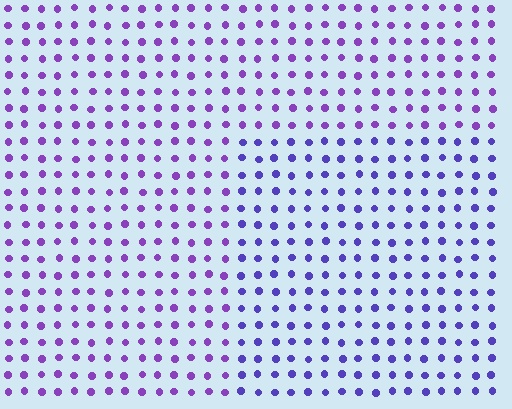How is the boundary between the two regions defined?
The boundary is defined purely by a slight shift in hue (about 27 degrees). Spacing, size, and orientation are identical on both sides.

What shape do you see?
I see a rectangle.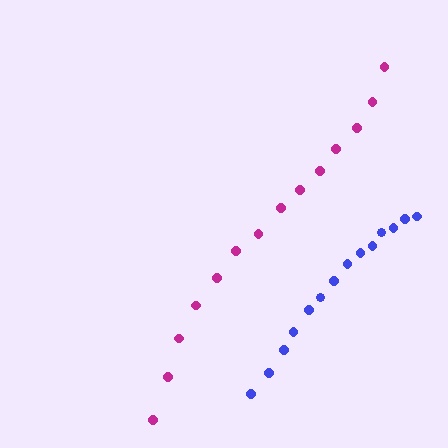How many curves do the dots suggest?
There are 2 distinct paths.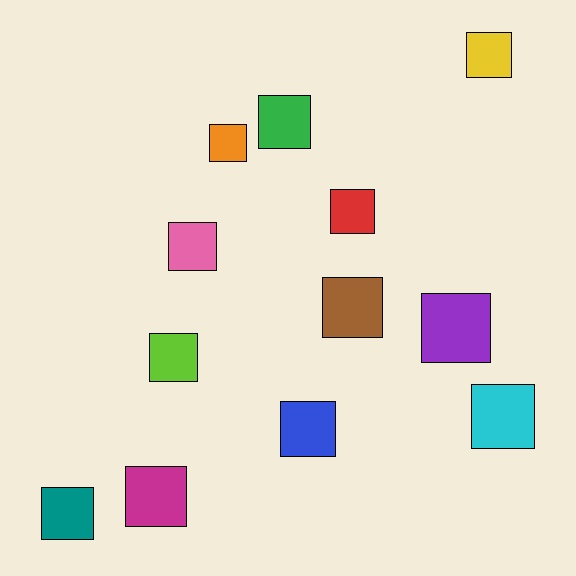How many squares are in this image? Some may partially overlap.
There are 12 squares.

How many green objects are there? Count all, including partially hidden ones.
There is 1 green object.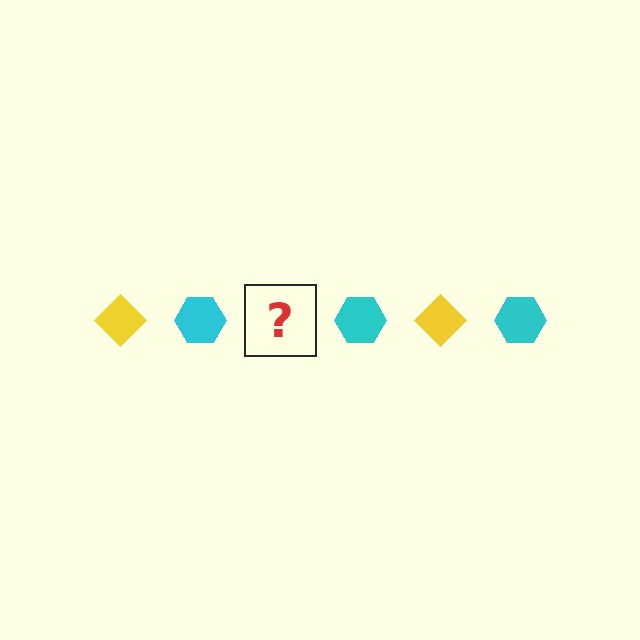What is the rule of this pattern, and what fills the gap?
The rule is that the pattern alternates between yellow diamond and cyan hexagon. The gap should be filled with a yellow diamond.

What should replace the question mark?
The question mark should be replaced with a yellow diamond.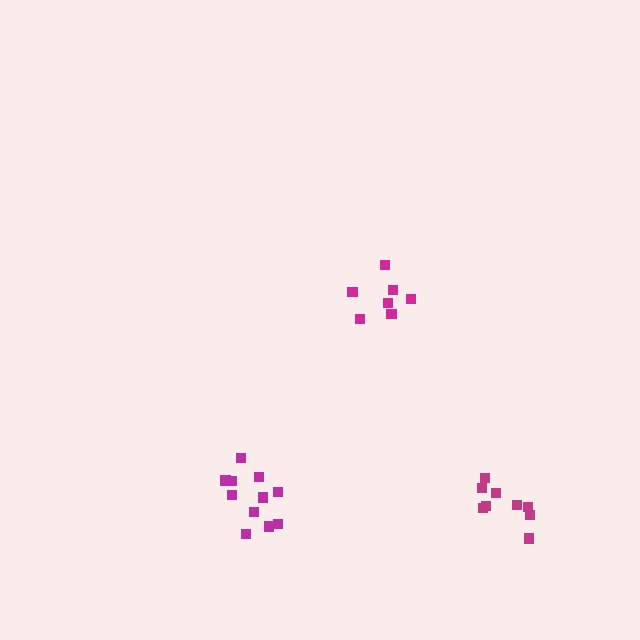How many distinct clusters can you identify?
There are 3 distinct clusters.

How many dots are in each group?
Group 1: 7 dots, Group 2: 12 dots, Group 3: 9 dots (28 total).